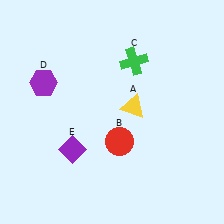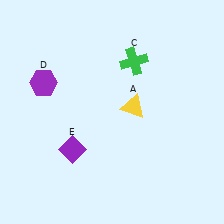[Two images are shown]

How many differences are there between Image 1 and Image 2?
There is 1 difference between the two images.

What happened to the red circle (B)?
The red circle (B) was removed in Image 2. It was in the bottom-right area of Image 1.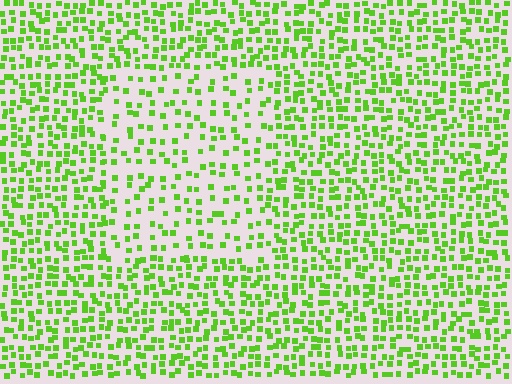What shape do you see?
I see a rectangle.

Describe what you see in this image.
The image contains small lime elements arranged at two different densities. A rectangle-shaped region is visible where the elements are less densely packed than the surrounding area.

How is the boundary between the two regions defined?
The boundary is defined by a change in element density (approximately 1.9x ratio). All elements are the same color, size, and shape.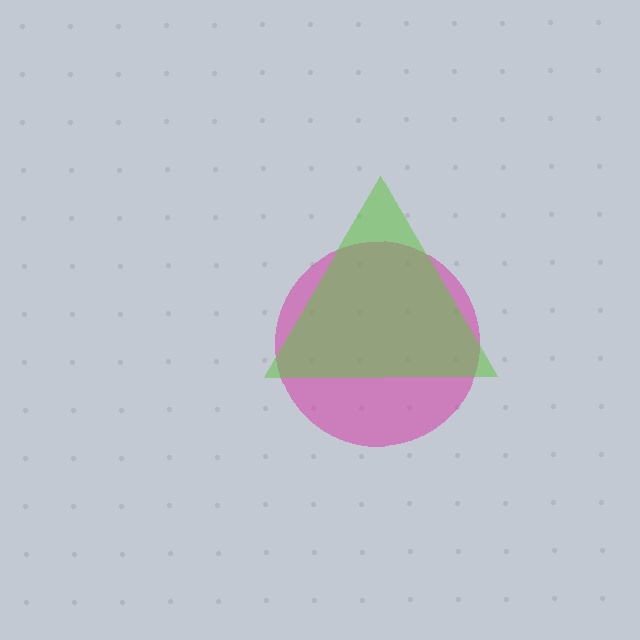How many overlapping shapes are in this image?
There are 2 overlapping shapes in the image.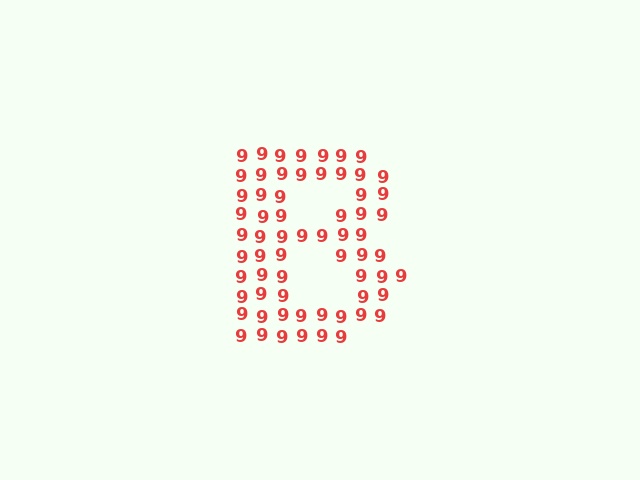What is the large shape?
The large shape is the letter B.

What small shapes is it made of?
It is made of small digit 9's.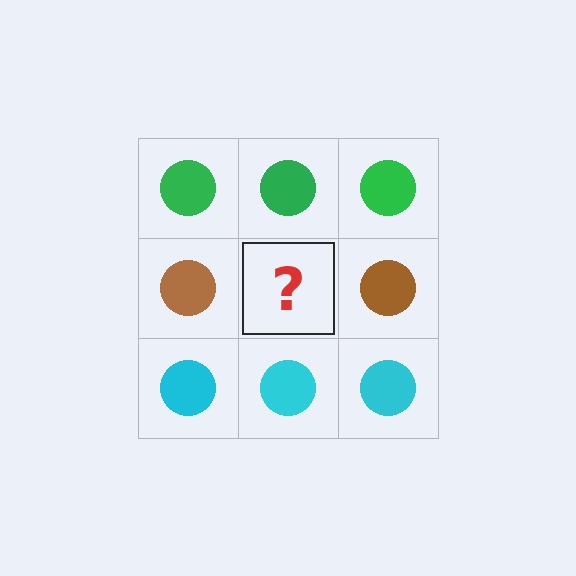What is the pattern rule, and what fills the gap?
The rule is that each row has a consistent color. The gap should be filled with a brown circle.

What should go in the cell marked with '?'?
The missing cell should contain a brown circle.